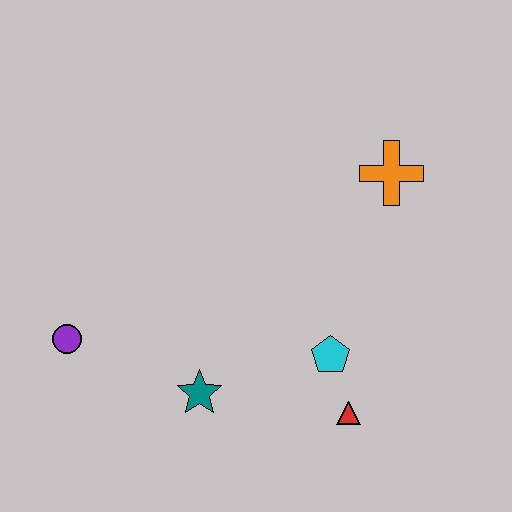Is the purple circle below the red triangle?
No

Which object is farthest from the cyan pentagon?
The purple circle is farthest from the cyan pentagon.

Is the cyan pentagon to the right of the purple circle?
Yes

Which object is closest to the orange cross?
The cyan pentagon is closest to the orange cross.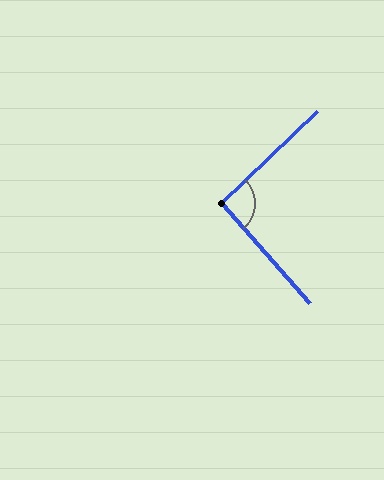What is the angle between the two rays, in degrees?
Approximately 92 degrees.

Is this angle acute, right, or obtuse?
It is approximately a right angle.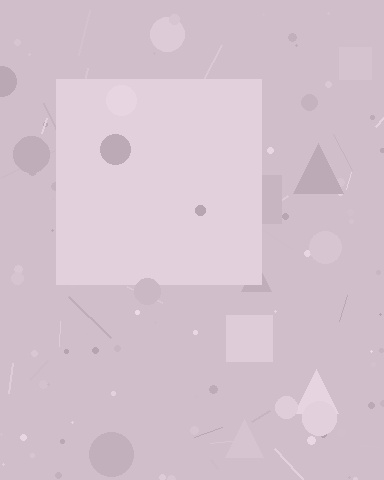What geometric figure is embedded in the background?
A square is embedded in the background.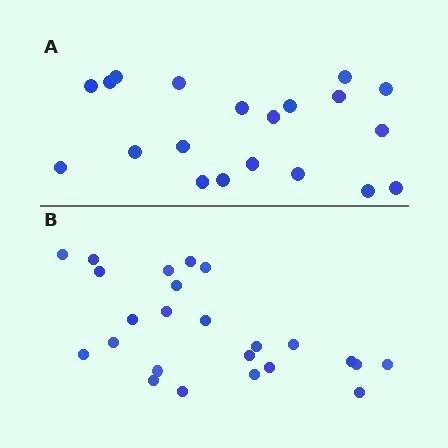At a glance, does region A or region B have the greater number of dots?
Region B (the bottom region) has more dots.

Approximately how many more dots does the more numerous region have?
Region B has about 4 more dots than region A.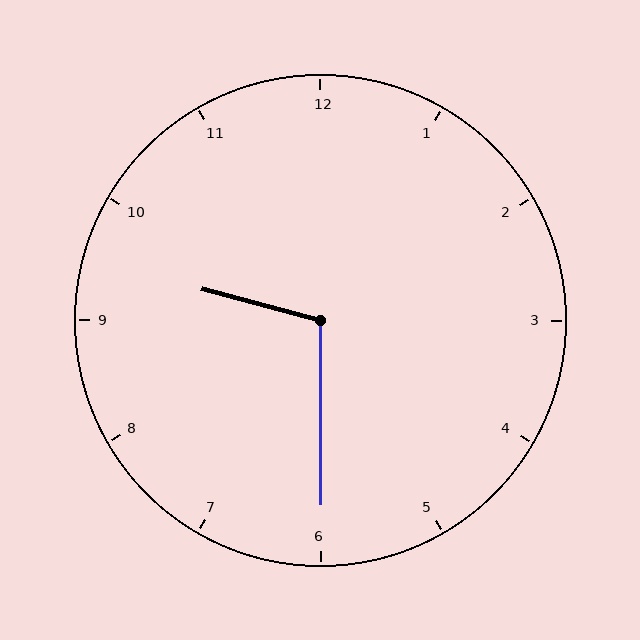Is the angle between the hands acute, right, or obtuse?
It is obtuse.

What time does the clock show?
9:30.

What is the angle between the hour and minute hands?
Approximately 105 degrees.